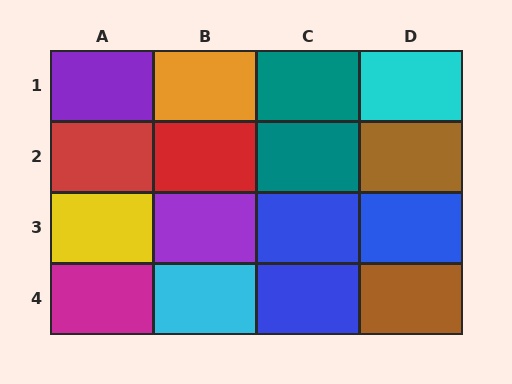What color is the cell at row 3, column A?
Yellow.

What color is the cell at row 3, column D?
Blue.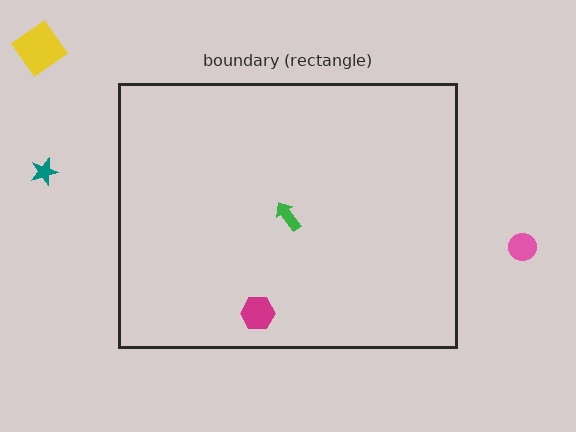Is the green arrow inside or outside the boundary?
Inside.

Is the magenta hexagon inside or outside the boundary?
Inside.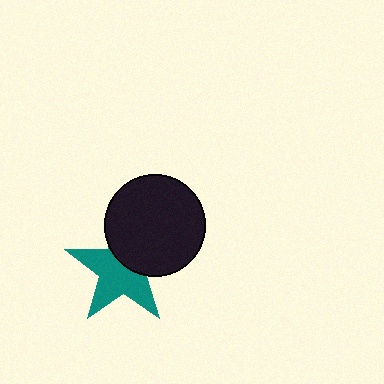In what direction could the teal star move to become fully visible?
The teal star could move toward the lower-left. That would shift it out from behind the black circle entirely.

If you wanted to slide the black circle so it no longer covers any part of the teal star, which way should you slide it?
Slide it toward the upper-right — that is the most direct way to separate the two shapes.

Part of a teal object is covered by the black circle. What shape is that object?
It is a star.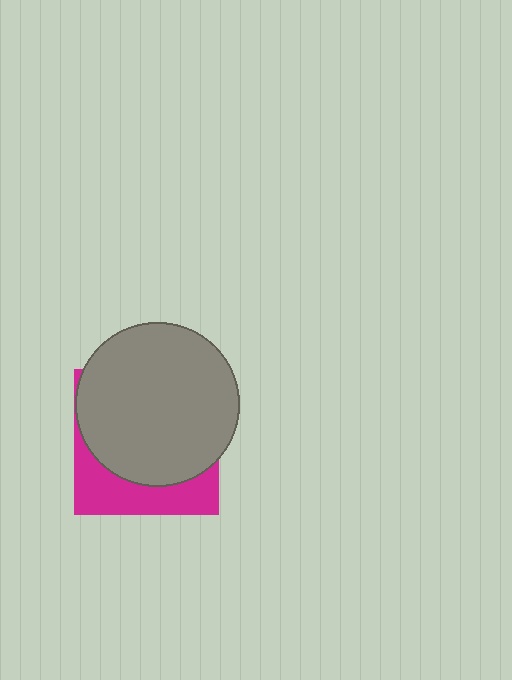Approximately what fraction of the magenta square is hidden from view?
Roughly 70% of the magenta square is hidden behind the gray circle.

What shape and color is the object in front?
The object in front is a gray circle.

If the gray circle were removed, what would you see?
You would see the complete magenta square.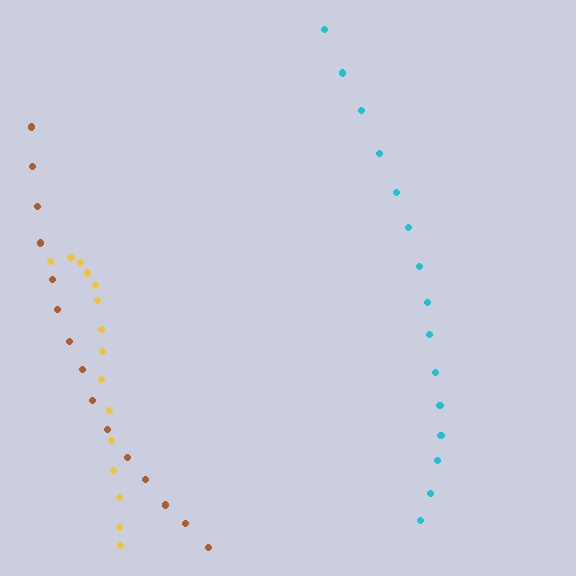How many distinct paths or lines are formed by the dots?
There are 3 distinct paths.